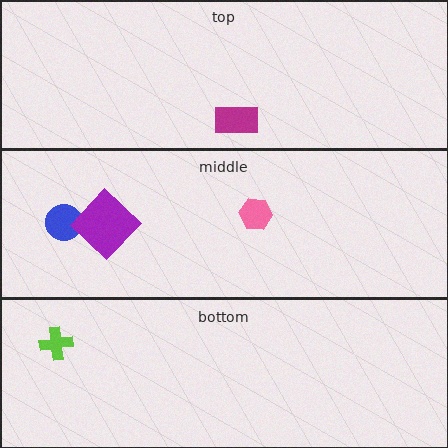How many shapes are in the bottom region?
1.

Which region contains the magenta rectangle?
The top region.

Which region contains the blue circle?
The middle region.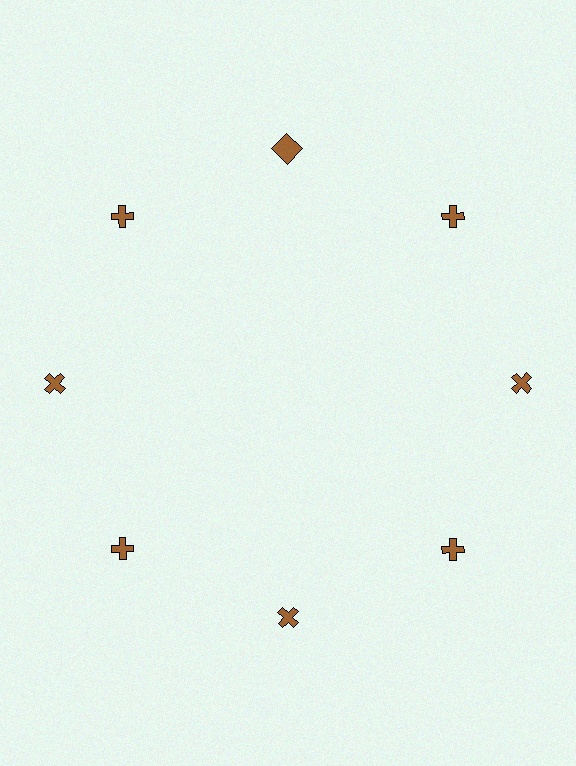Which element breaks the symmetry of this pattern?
The brown square at roughly the 12 o'clock position breaks the symmetry. All other shapes are brown crosses.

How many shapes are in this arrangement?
There are 8 shapes arranged in a ring pattern.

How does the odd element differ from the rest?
It has a different shape: square instead of cross.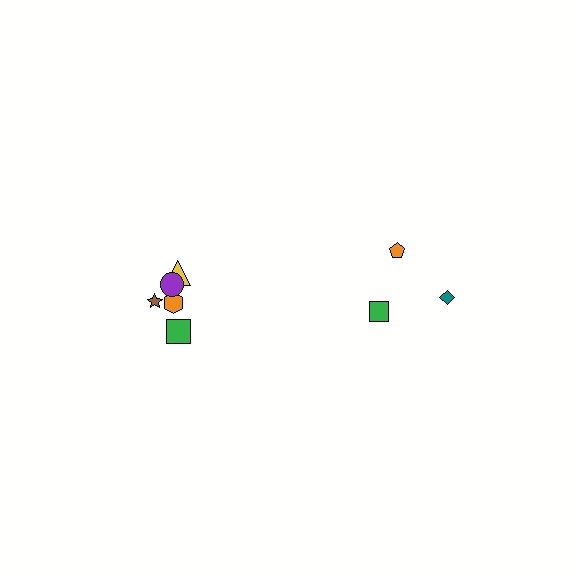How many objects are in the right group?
There are 3 objects.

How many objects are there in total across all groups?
There are 8 objects.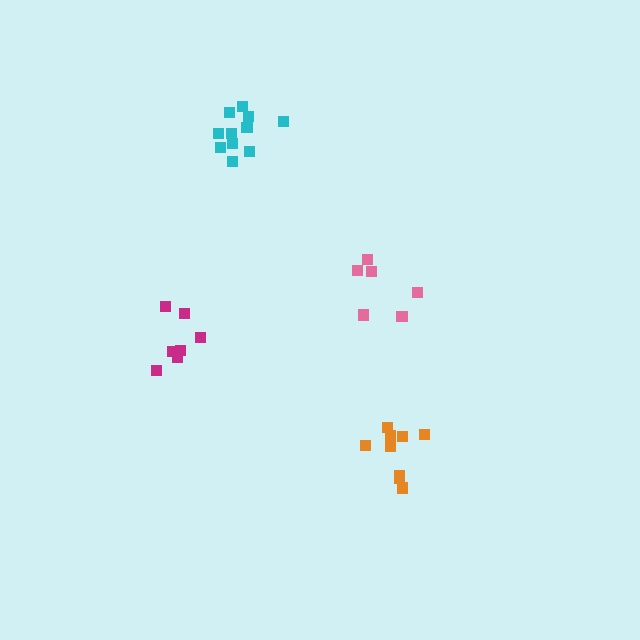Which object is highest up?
The cyan cluster is topmost.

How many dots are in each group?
Group 1: 11 dots, Group 2: 9 dots, Group 3: 6 dots, Group 4: 7 dots (33 total).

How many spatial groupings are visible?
There are 4 spatial groupings.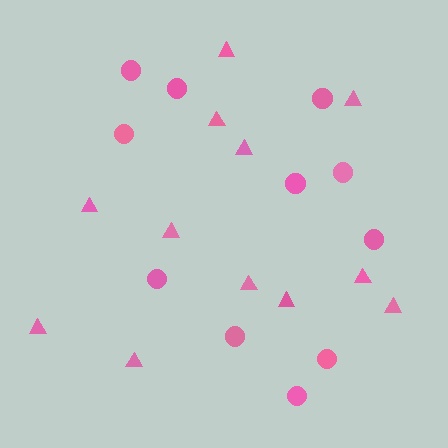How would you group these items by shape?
There are 2 groups: one group of circles (11) and one group of triangles (12).